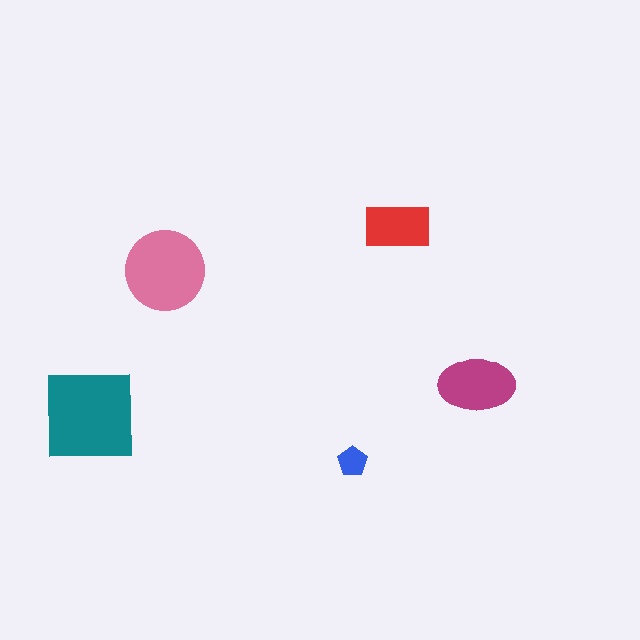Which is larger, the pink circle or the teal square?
The teal square.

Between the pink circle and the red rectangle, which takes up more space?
The pink circle.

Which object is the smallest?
The blue pentagon.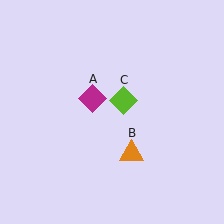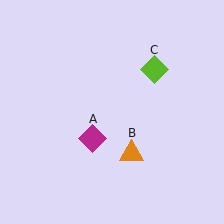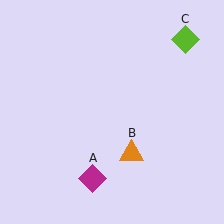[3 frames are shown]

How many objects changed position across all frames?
2 objects changed position: magenta diamond (object A), lime diamond (object C).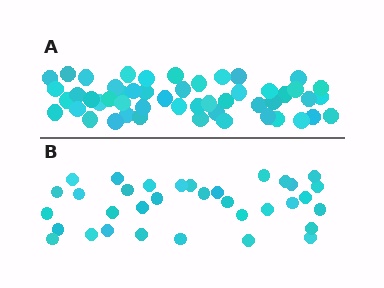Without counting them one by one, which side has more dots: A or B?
Region A (the top region) has more dots.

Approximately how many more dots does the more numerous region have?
Region A has approximately 15 more dots than region B.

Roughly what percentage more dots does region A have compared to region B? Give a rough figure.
About 50% more.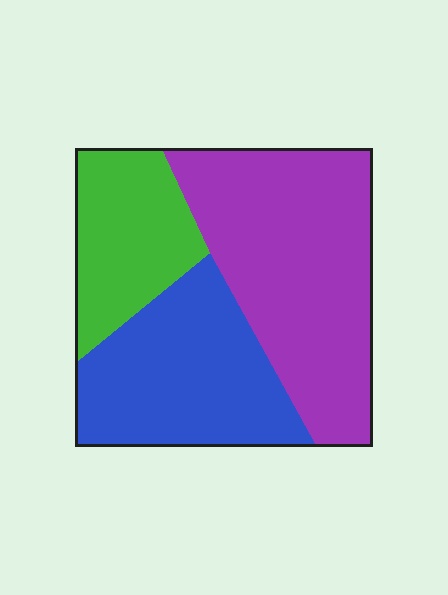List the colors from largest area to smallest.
From largest to smallest: purple, blue, green.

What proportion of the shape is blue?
Blue covers 33% of the shape.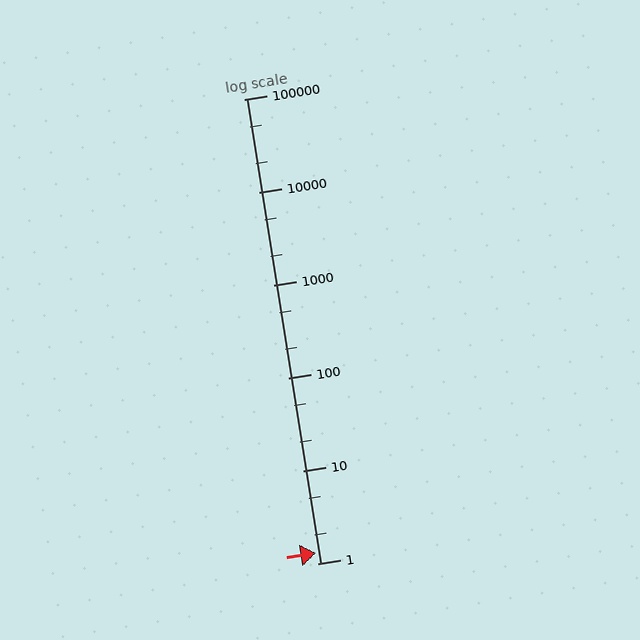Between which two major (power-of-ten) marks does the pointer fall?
The pointer is between 1 and 10.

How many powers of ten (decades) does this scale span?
The scale spans 5 decades, from 1 to 100000.